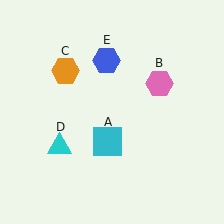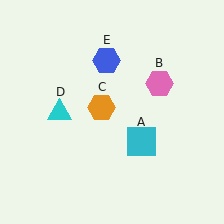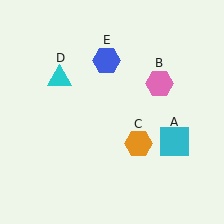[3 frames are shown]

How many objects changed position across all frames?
3 objects changed position: cyan square (object A), orange hexagon (object C), cyan triangle (object D).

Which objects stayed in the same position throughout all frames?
Pink hexagon (object B) and blue hexagon (object E) remained stationary.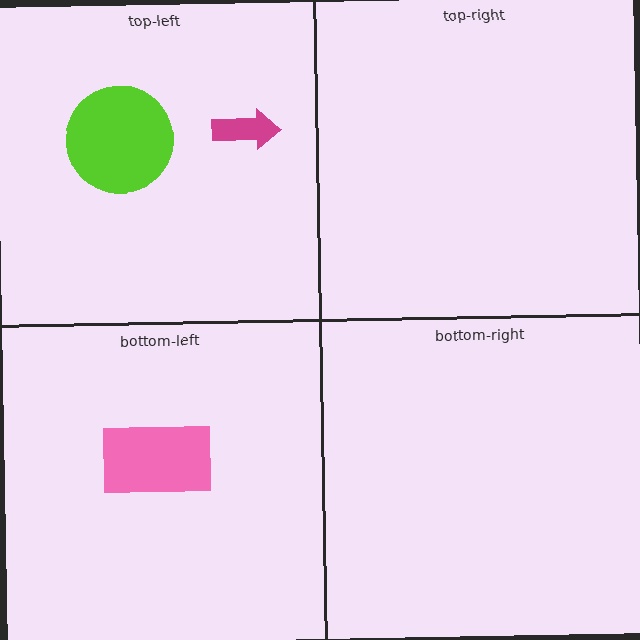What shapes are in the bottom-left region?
The pink rectangle.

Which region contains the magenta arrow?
The top-left region.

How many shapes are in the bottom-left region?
1.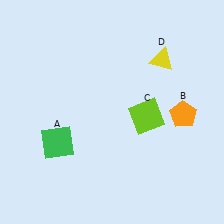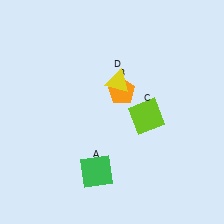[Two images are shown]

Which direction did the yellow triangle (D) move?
The yellow triangle (D) moved left.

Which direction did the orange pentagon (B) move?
The orange pentagon (B) moved left.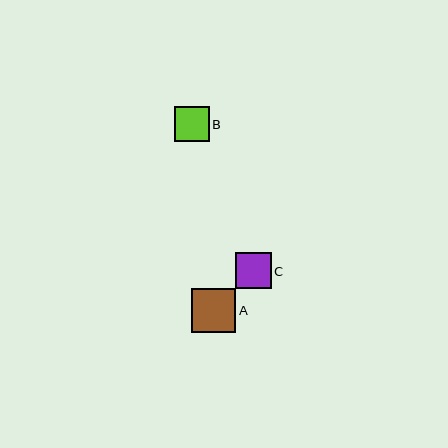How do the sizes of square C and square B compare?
Square C and square B are approximately the same size.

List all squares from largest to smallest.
From largest to smallest: A, C, B.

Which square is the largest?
Square A is the largest with a size of approximately 44 pixels.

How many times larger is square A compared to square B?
Square A is approximately 1.3 times the size of square B.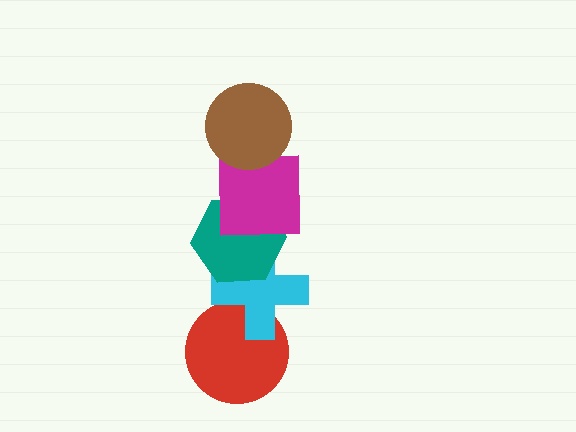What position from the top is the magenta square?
The magenta square is 2nd from the top.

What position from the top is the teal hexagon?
The teal hexagon is 3rd from the top.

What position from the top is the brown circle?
The brown circle is 1st from the top.